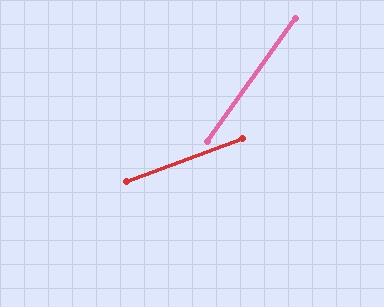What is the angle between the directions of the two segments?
Approximately 34 degrees.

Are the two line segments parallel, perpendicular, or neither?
Neither parallel nor perpendicular — they differ by about 34°.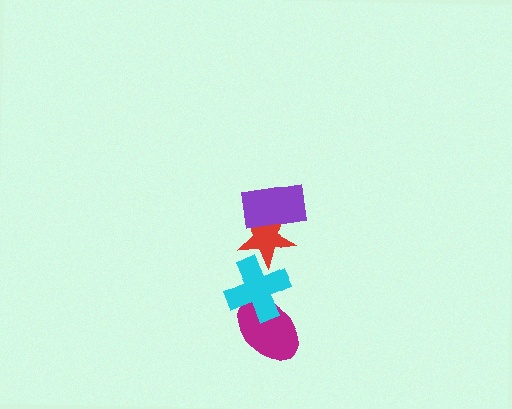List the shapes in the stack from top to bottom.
From top to bottom: the purple rectangle, the red star, the cyan cross, the magenta ellipse.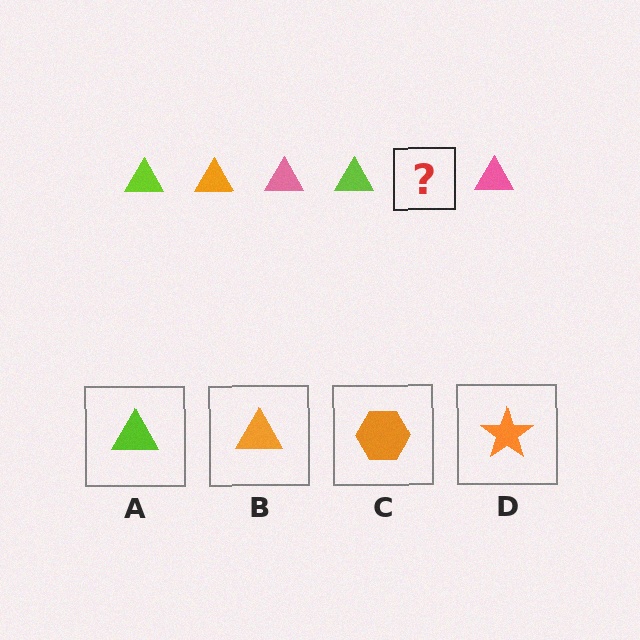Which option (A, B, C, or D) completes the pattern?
B.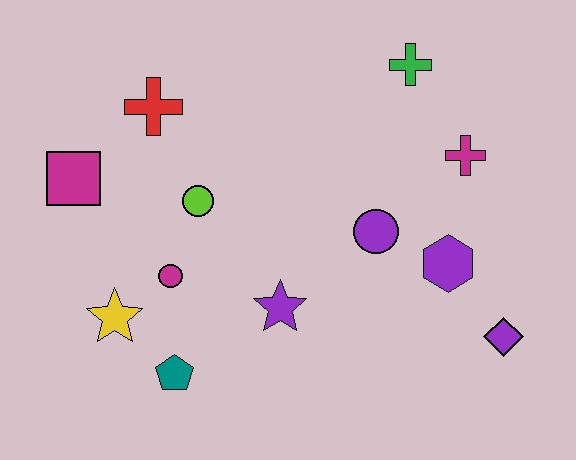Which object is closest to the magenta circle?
The yellow star is closest to the magenta circle.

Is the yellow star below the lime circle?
Yes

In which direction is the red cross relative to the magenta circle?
The red cross is above the magenta circle.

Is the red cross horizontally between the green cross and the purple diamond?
No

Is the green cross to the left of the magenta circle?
No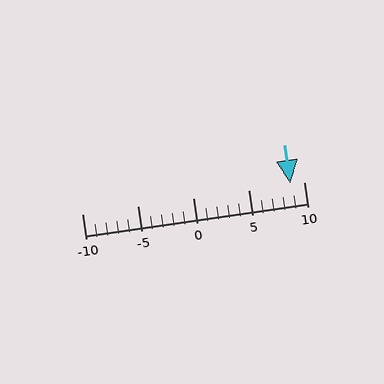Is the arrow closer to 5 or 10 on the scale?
The arrow is closer to 10.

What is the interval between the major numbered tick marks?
The major tick marks are spaced 5 units apart.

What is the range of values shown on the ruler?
The ruler shows values from -10 to 10.